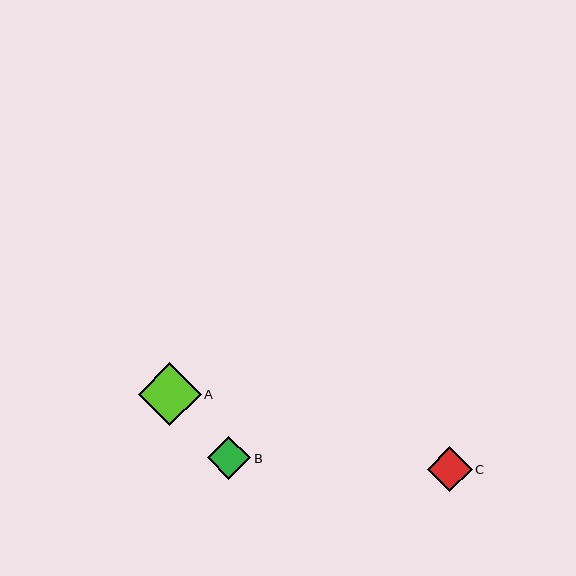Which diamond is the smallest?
Diamond B is the smallest with a size of approximately 43 pixels.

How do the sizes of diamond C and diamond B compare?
Diamond C and diamond B are approximately the same size.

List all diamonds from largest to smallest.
From largest to smallest: A, C, B.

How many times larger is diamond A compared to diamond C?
Diamond A is approximately 1.4 times the size of diamond C.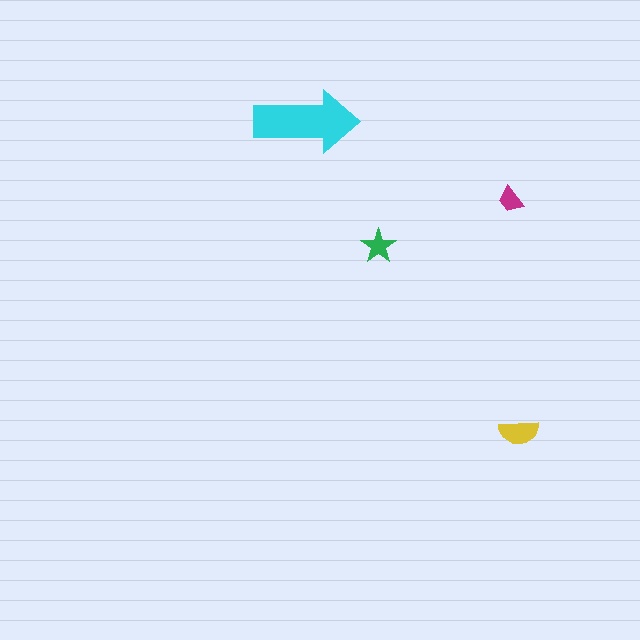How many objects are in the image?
There are 4 objects in the image.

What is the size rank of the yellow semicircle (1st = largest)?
2nd.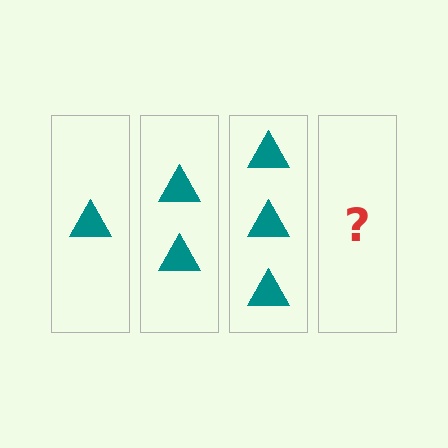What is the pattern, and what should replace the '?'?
The pattern is that each step adds one more triangle. The '?' should be 4 triangles.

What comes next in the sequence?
The next element should be 4 triangles.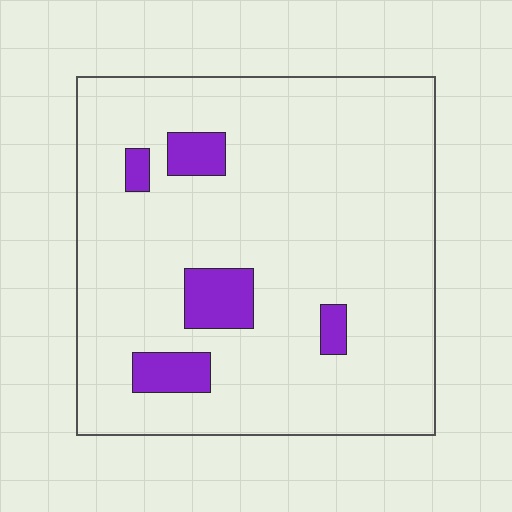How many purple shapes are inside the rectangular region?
5.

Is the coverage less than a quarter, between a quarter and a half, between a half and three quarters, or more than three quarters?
Less than a quarter.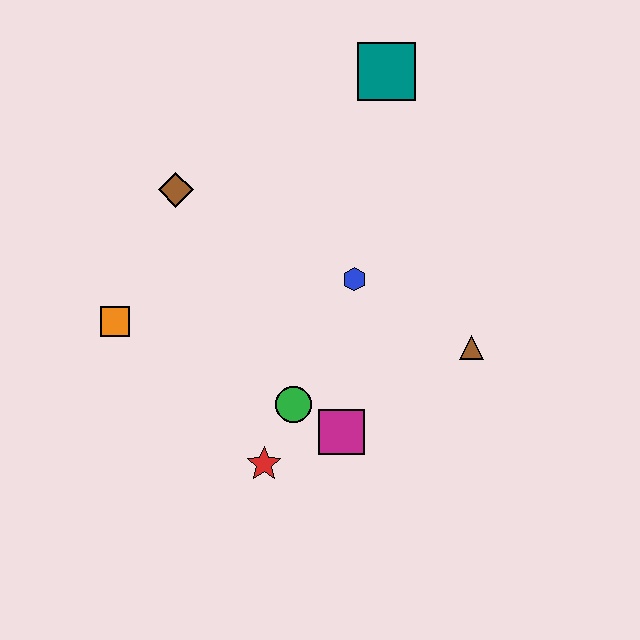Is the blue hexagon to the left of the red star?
No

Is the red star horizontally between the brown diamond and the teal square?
Yes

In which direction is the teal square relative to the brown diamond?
The teal square is to the right of the brown diamond.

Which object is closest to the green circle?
The magenta square is closest to the green circle.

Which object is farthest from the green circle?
The teal square is farthest from the green circle.